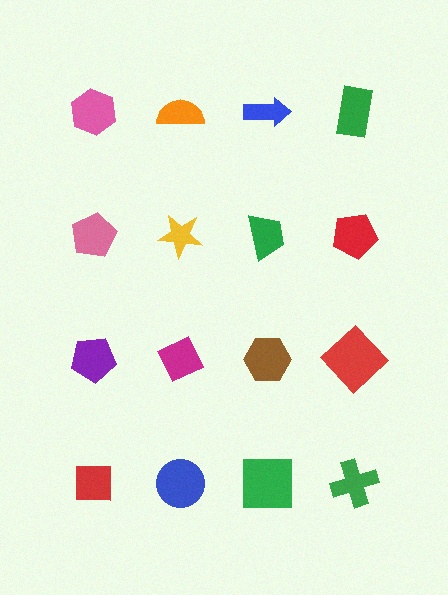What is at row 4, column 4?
A green cross.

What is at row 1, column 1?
A pink hexagon.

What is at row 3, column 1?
A purple pentagon.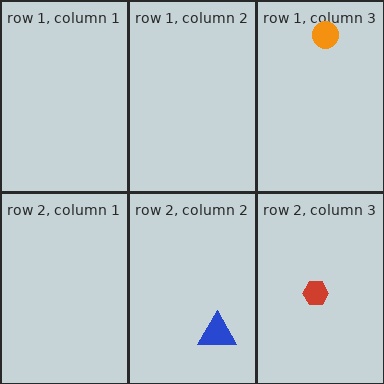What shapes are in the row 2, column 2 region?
The blue triangle.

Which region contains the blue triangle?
The row 2, column 2 region.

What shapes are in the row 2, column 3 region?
The red hexagon.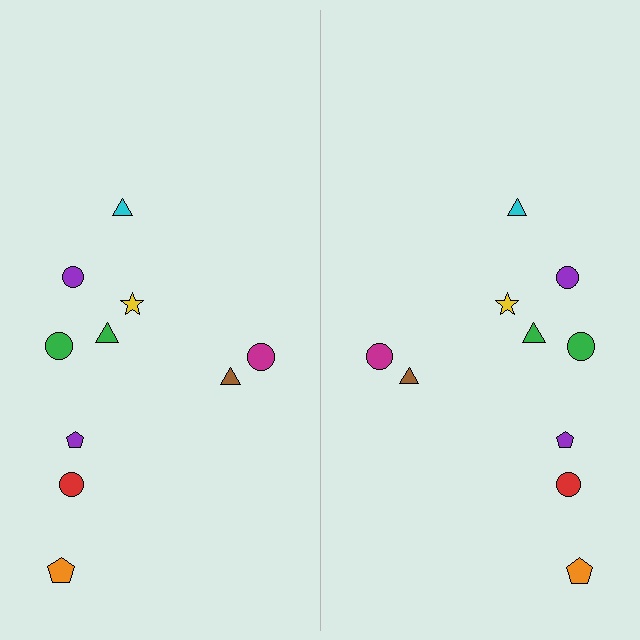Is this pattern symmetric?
Yes, this pattern has bilateral (reflection) symmetry.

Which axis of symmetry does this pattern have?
The pattern has a vertical axis of symmetry running through the center of the image.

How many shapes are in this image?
There are 20 shapes in this image.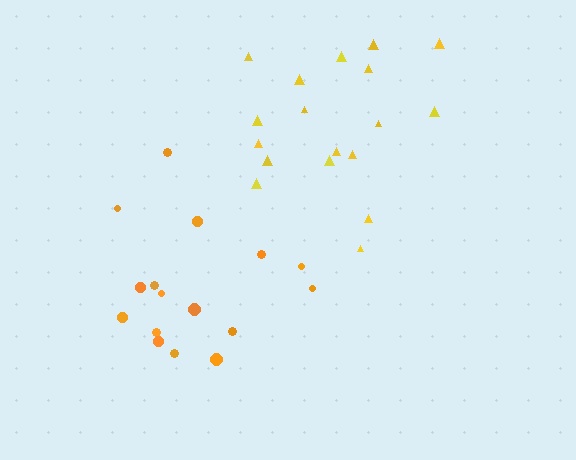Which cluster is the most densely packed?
Orange.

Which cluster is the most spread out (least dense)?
Yellow.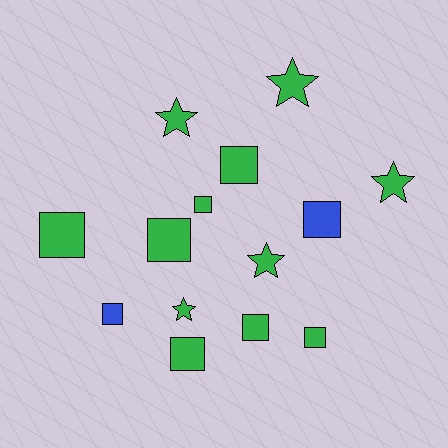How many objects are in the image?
There are 14 objects.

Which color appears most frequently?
Green, with 12 objects.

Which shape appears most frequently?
Square, with 9 objects.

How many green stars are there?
There are 5 green stars.